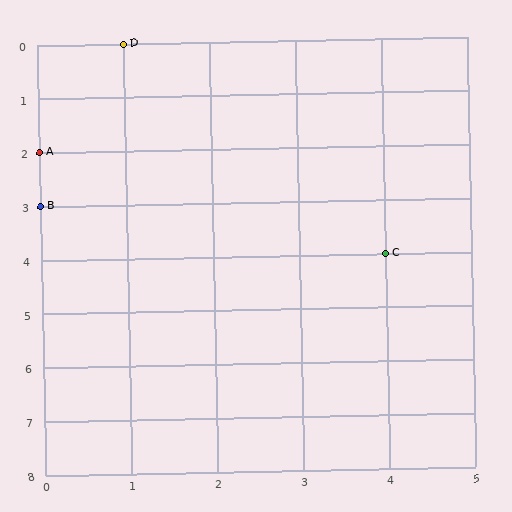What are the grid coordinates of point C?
Point C is at grid coordinates (4, 4).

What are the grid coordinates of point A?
Point A is at grid coordinates (0, 2).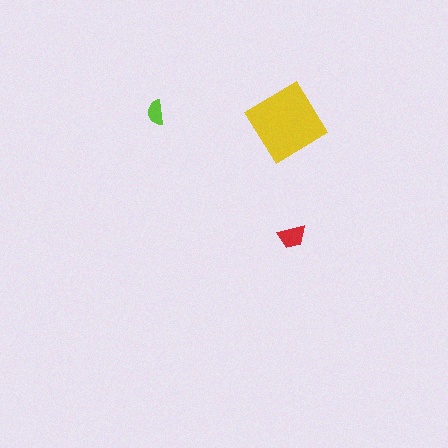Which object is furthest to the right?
The red trapezoid is rightmost.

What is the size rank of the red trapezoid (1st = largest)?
2nd.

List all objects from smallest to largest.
The lime semicircle, the red trapezoid, the yellow diamond.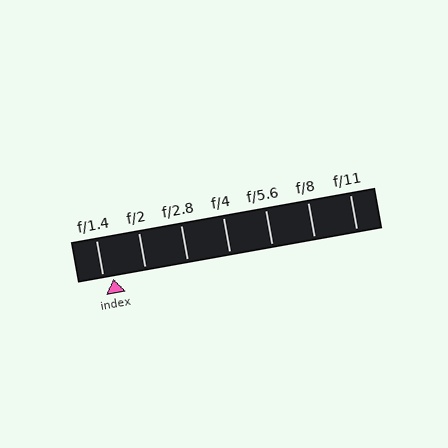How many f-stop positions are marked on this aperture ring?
There are 7 f-stop positions marked.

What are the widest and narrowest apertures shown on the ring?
The widest aperture shown is f/1.4 and the narrowest is f/11.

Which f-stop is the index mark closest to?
The index mark is closest to f/1.4.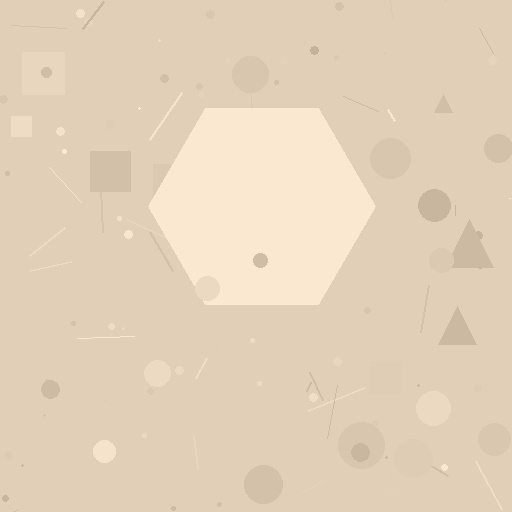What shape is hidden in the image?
A hexagon is hidden in the image.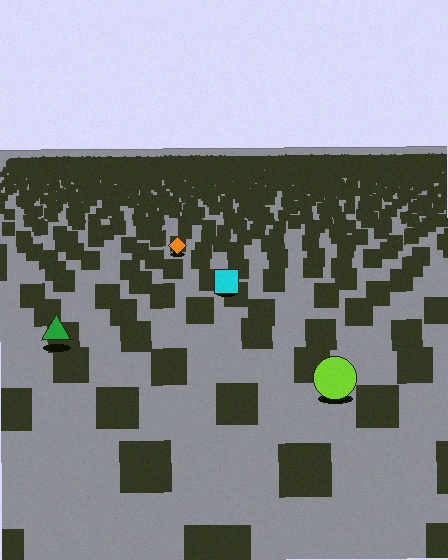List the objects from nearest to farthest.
From nearest to farthest: the lime circle, the green triangle, the cyan square, the orange diamond.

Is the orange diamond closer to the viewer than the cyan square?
No. The cyan square is closer — you can tell from the texture gradient: the ground texture is coarser near it.